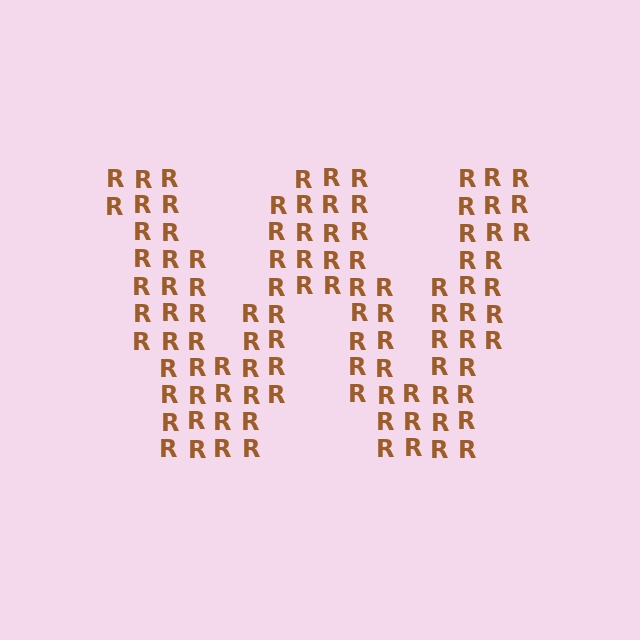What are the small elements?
The small elements are letter R's.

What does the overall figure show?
The overall figure shows the letter W.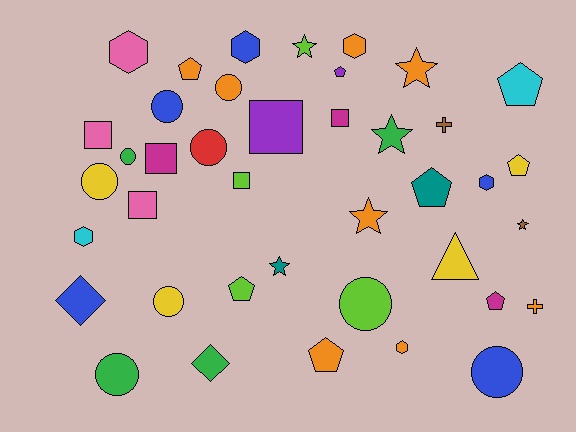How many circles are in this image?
There are 9 circles.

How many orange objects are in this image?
There are 8 orange objects.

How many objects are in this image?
There are 40 objects.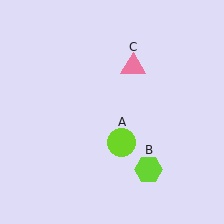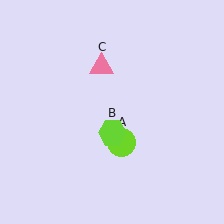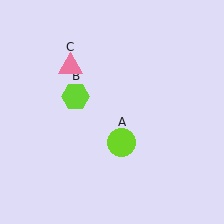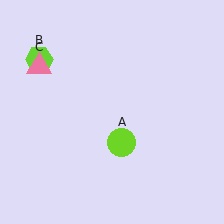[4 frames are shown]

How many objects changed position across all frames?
2 objects changed position: lime hexagon (object B), pink triangle (object C).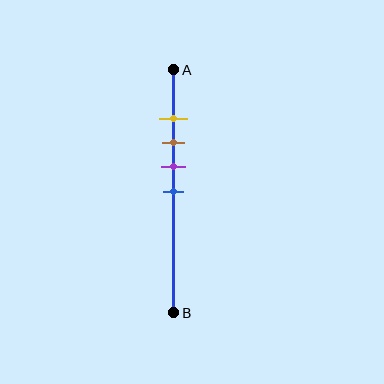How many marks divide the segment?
There are 4 marks dividing the segment.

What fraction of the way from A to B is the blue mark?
The blue mark is approximately 50% (0.5) of the way from A to B.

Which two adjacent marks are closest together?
The yellow and brown marks are the closest adjacent pair.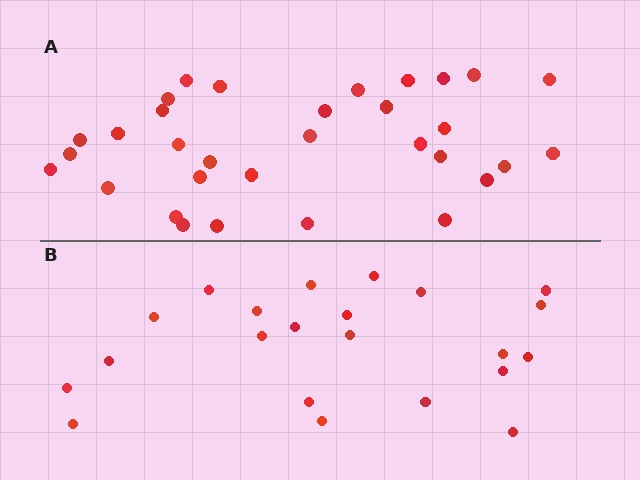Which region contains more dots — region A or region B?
Region A (the top region) has more dots.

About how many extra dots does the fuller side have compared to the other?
Region A has roughly 10 or so more dots than region B.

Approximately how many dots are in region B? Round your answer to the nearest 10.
About 20 dots. (The exact count is 22, which rounds to 20.)